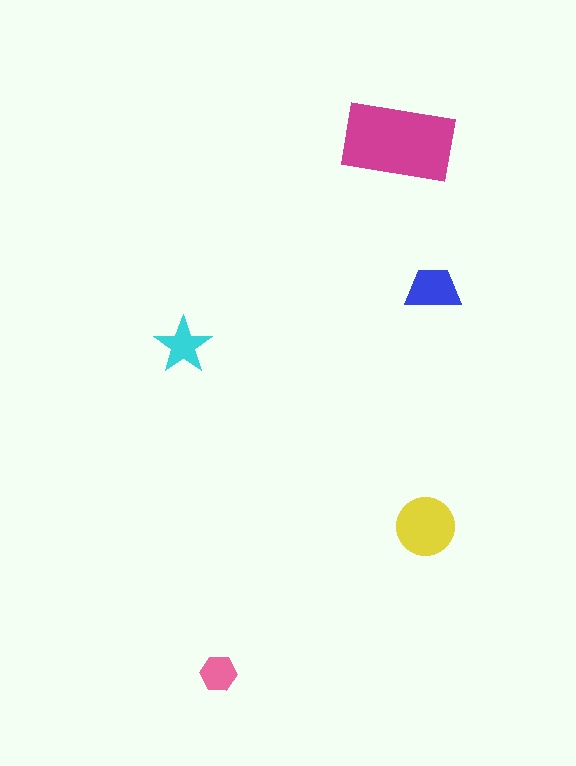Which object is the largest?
The magenta rectangle.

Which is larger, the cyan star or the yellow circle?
The yellow circle.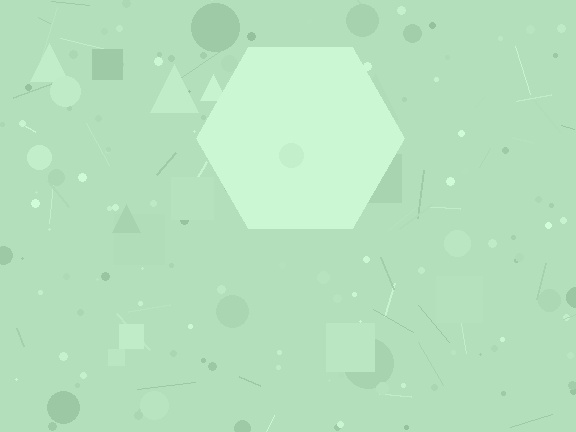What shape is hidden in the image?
A hexagon is hidden in the image.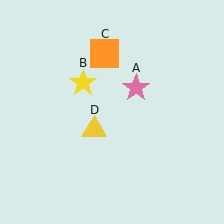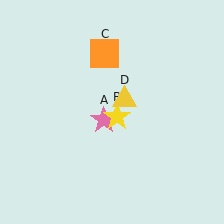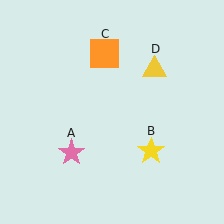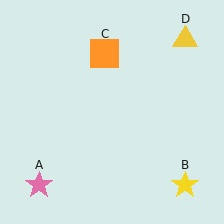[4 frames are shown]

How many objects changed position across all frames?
3 objects changed position: pink star (object A), yellow star (object B), yellow triangle (object D).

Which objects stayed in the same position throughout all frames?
Orange square (object C) remained stationary.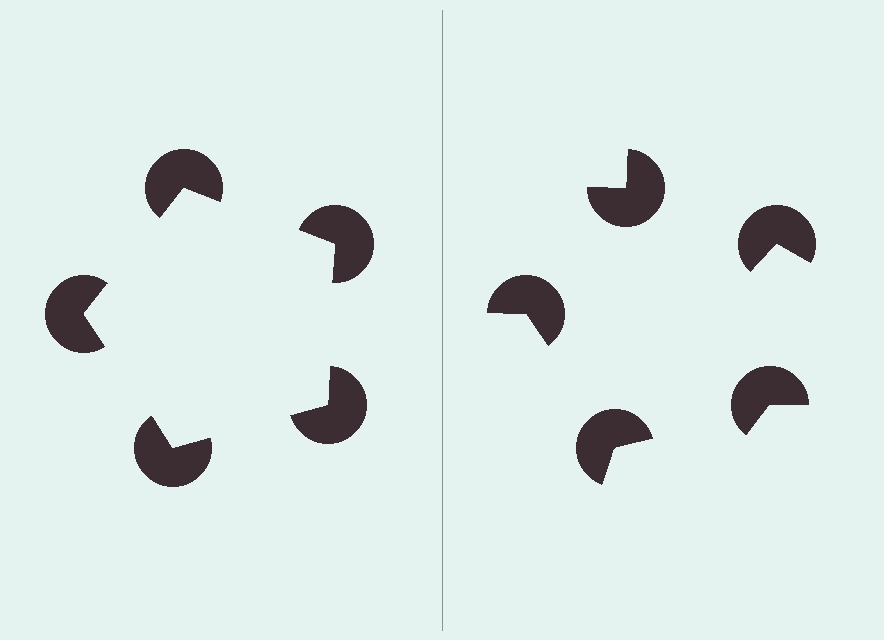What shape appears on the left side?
An illusory pentagon.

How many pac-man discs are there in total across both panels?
10 — 5 on each side.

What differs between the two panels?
The pac-man discs are positioned identically on both sides; only the wedge orientations differ. On the left they align to a pentagon; on the right they are misaligned.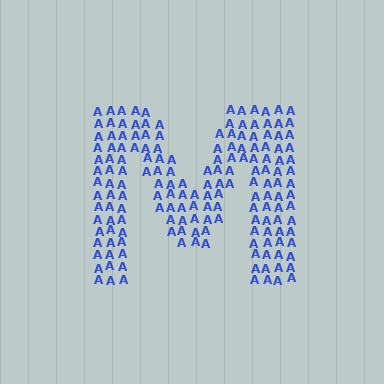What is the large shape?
The large shape is the letter M.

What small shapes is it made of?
It is made of small letter A's.